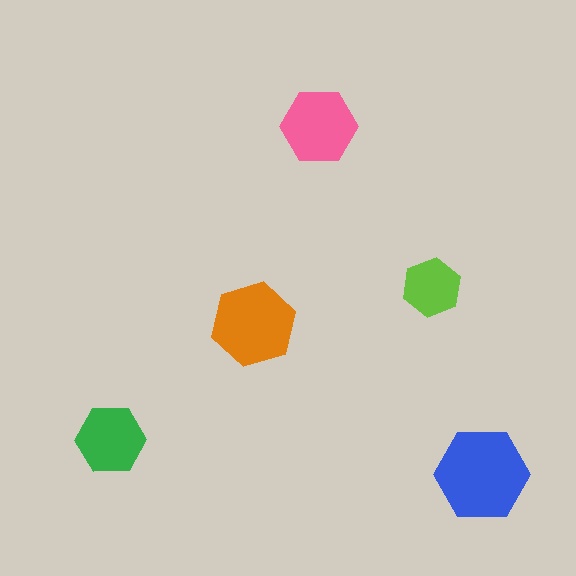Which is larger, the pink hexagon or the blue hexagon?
The blue one.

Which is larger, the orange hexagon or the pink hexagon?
The orange one.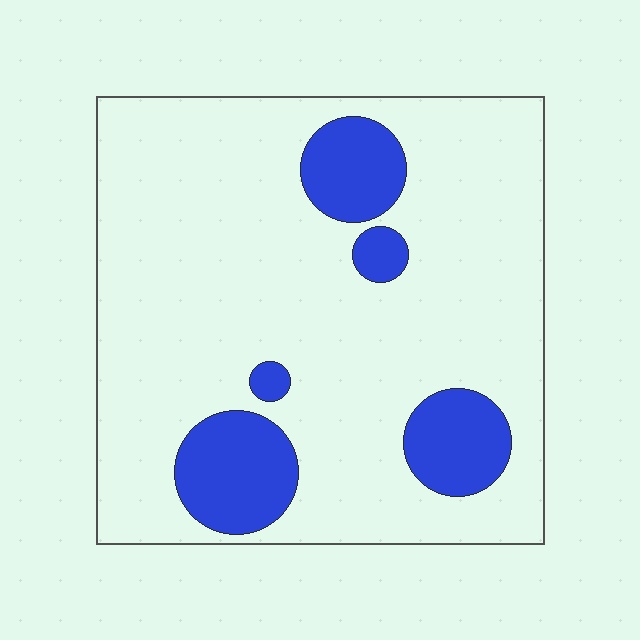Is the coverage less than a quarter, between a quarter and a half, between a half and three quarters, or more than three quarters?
Less than a quarter.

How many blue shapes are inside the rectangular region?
5.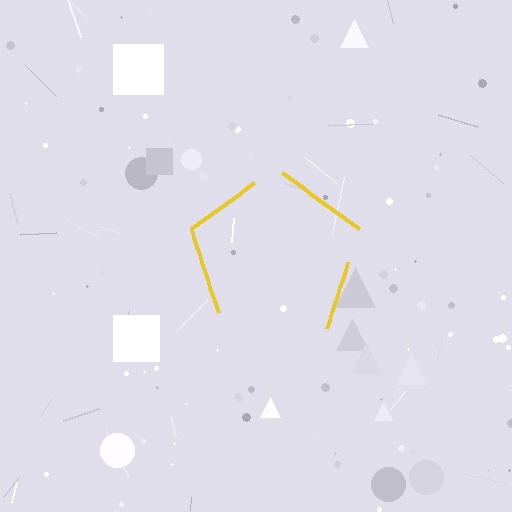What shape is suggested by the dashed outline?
The dashed outline suggests a pentagon.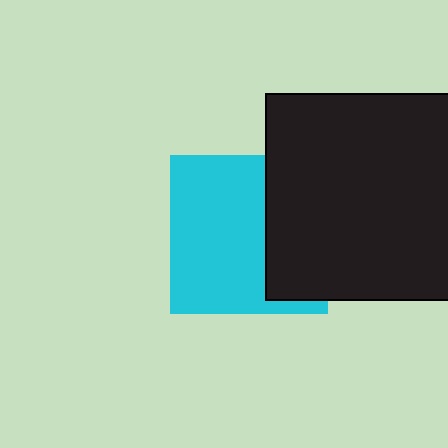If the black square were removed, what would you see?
You would see the complete cyan square.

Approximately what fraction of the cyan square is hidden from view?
Roughly 36% of the cyan square is hidden behind the black square.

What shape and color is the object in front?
The object in front is a black square.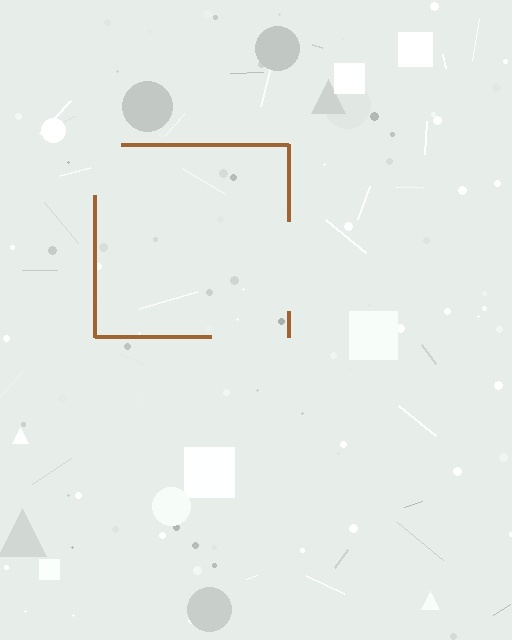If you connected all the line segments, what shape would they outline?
They would outline a square.